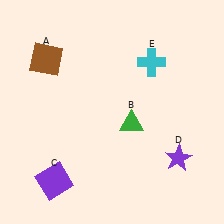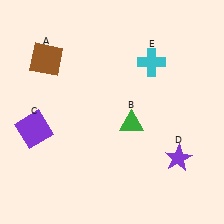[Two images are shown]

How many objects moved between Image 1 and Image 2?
1 object moved between the two images.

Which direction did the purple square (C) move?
The purple square (C) moved up.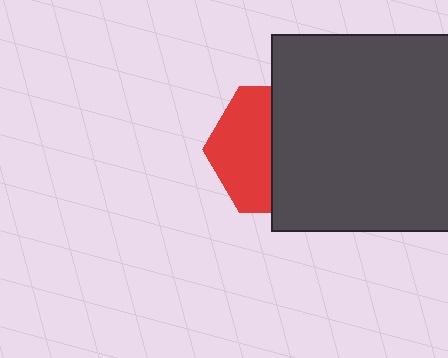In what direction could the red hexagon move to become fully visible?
The red hexagon could move left. That would shift it out from behind the dark gray square entirely.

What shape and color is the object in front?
The object in front is a dark gray square.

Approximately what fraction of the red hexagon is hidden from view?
Roughly 54% of the red hexagon is hidden behind the dark gray square.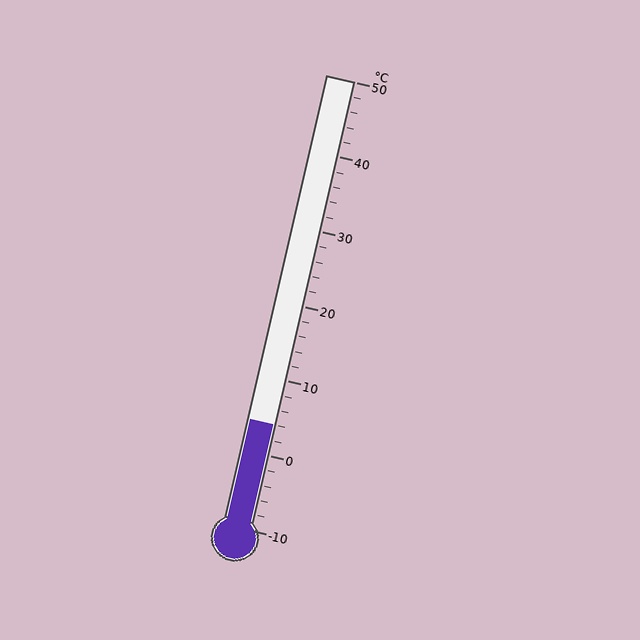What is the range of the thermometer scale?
The thermometer scale ranges from -10°C to 50°C.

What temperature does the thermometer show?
The thermometer shows approximately 4°C.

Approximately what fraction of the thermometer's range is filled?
The thermometer is filled to approximately 25% of its range.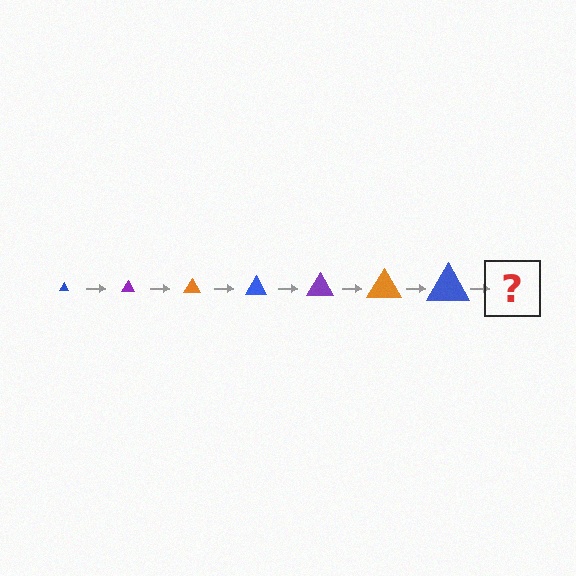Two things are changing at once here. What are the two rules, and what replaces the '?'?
The two rules are that the triangle grows larger each step and the color cycles through blue, purple, and orange. The '?' should be a purple triangle, larger than the previous one.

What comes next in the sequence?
The next element should be a purple triangle, larger than the previous one.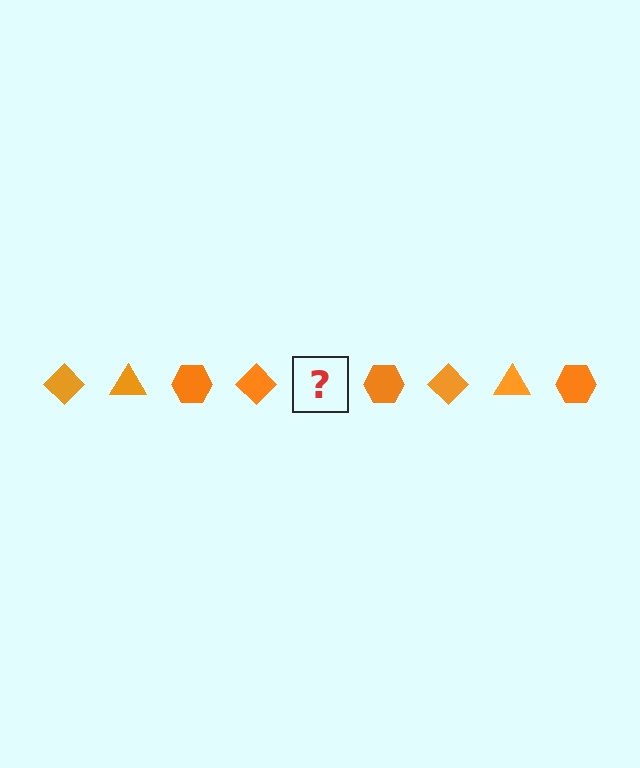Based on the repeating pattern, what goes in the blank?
The blank should be an orange triangle.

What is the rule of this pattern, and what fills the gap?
The rule is that the pattern cycles through diamond, triangle, hexagon shapes in orange. The gap should be filled with an orange triangle.